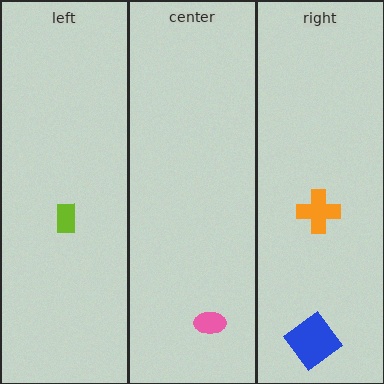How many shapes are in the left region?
1.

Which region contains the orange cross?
The right region.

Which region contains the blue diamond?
The right region.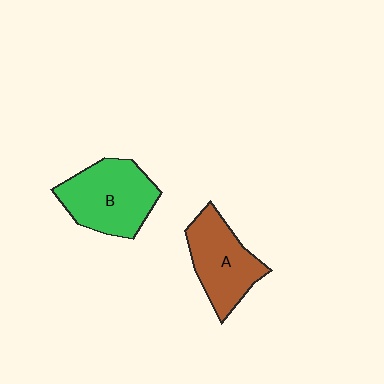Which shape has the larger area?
Shape B (green).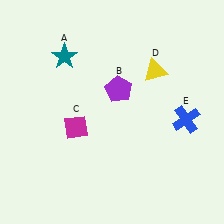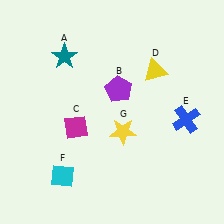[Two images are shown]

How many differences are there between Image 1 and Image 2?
There are 2 differences between the two images.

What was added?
A cyan diamond (F), a yellow star (G) were added in Image 2.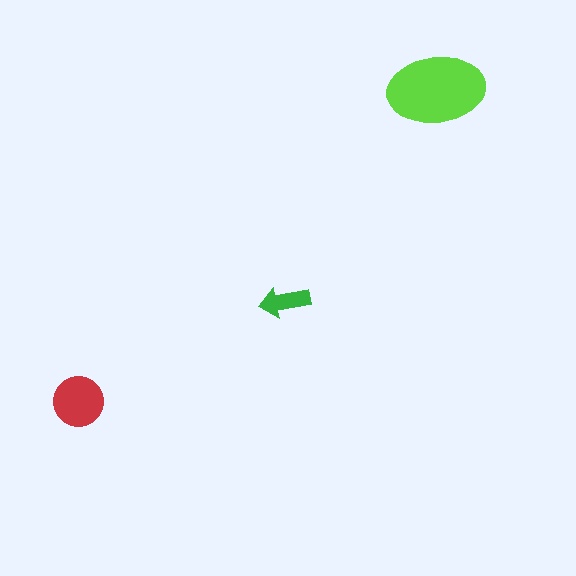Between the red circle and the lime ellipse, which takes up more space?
The lime ellipse.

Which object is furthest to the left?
The red circle is leftmost.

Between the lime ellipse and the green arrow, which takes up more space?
The lime ellipse.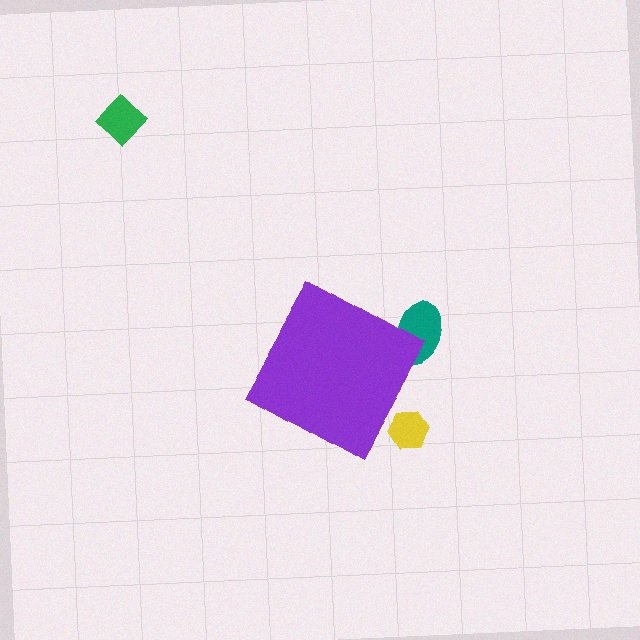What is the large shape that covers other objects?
A purple diamond.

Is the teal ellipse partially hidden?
Yes, the teal ellipse is partially hidden behind the purple diamond.